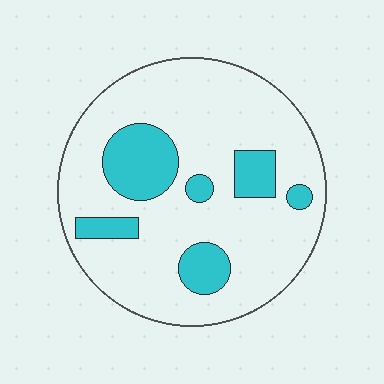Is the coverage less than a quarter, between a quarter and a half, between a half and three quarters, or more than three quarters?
Less than a quarter.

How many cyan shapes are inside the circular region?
6.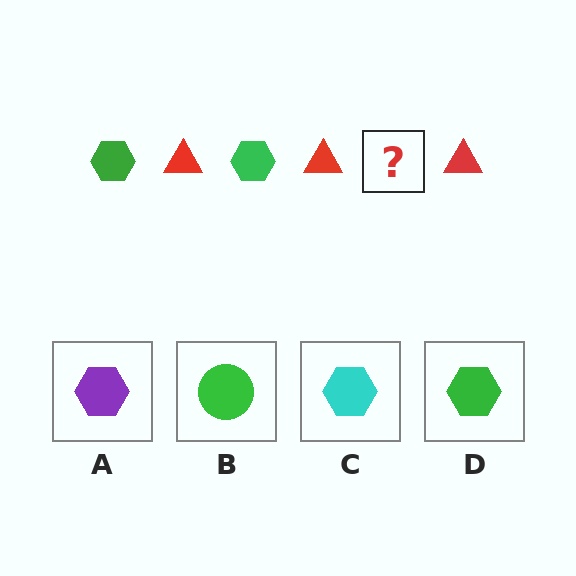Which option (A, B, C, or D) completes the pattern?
D.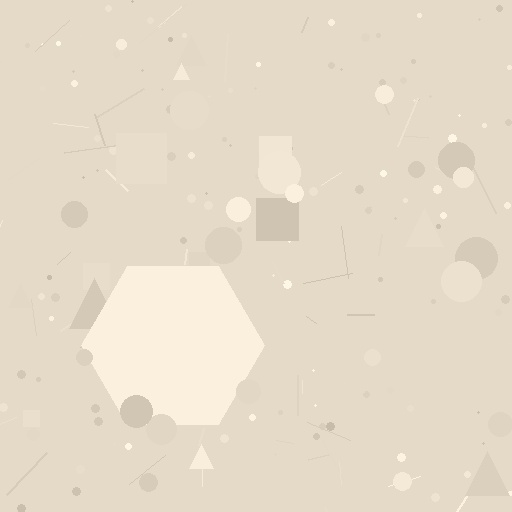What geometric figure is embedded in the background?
A hexagon is embedded in the background.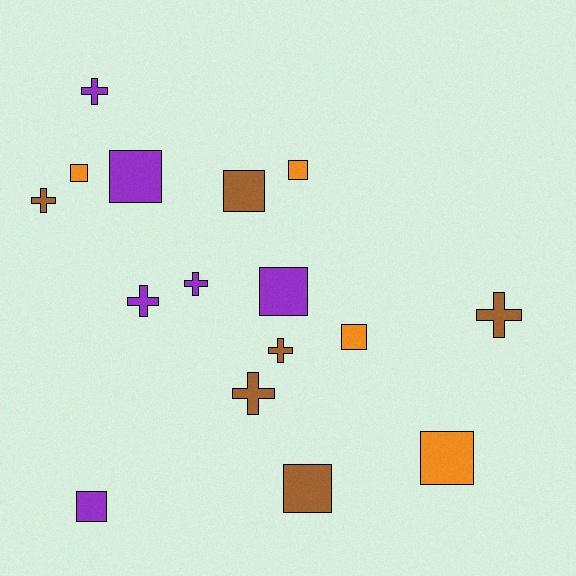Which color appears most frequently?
Purple, with 6 objects.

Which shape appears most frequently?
Square, with 9 objects.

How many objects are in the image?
There are 16 objects.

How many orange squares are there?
There are 4 orange squares.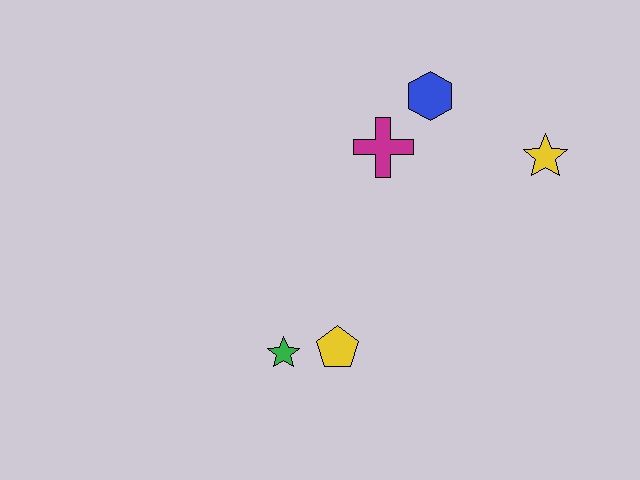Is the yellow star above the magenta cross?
No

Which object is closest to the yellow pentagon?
The green star is closest to the yellow pentagon.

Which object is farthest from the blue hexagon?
The green star is farthest from the blue hexagon.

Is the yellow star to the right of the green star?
Yes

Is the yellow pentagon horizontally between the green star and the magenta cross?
Yes